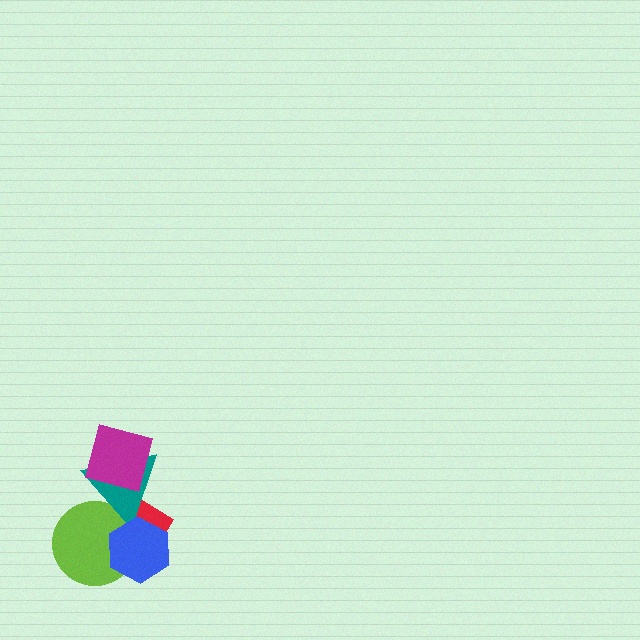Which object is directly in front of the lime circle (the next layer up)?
The teal triangle is directly in front of the lime circle.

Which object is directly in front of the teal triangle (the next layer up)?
The magenta square is directly in front of the teal triangle.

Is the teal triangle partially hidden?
Yes, it is partially covered by another shape.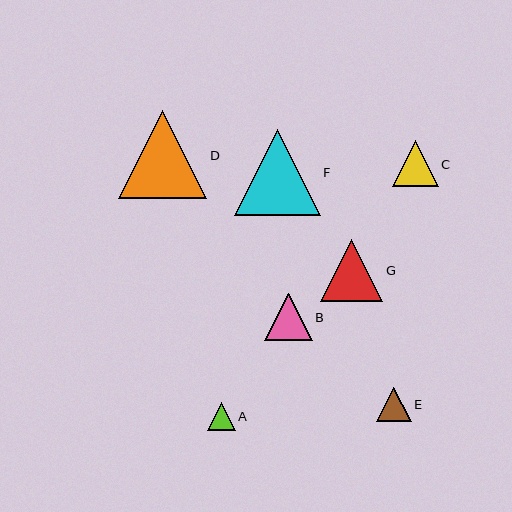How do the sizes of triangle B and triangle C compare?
Triangle B and triangle C are approximately the same size.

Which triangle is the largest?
Triangle D is the largest with a size of approximately 88 pixels.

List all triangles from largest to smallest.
From largest to smallest: D, F, G, B, C, E, A.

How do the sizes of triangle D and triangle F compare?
Triangle D and triangle F are approximately the same size.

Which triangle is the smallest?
Triangle A is the smallest with a size of approximately 28 pixels.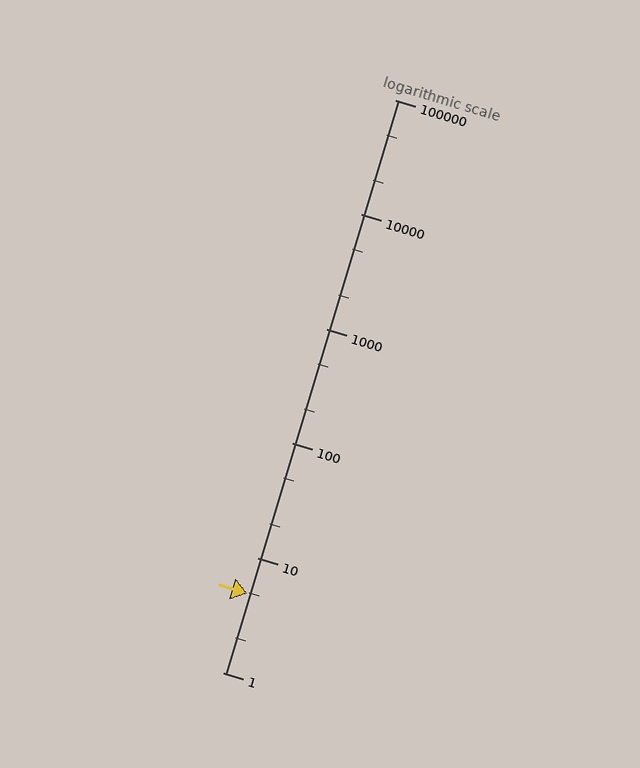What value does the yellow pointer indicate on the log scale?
The pointer indicates approximately 4.9.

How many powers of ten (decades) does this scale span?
The scale spans 5 decades, from 1 to 100000.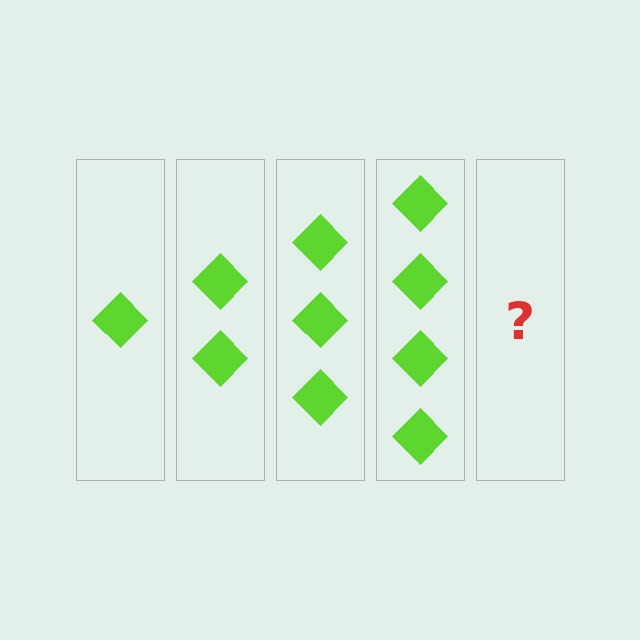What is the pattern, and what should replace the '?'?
The pattern is that each step adds one more diamond. The '?' should be 5 diamonds.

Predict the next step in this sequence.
The next step is 5 diamonds.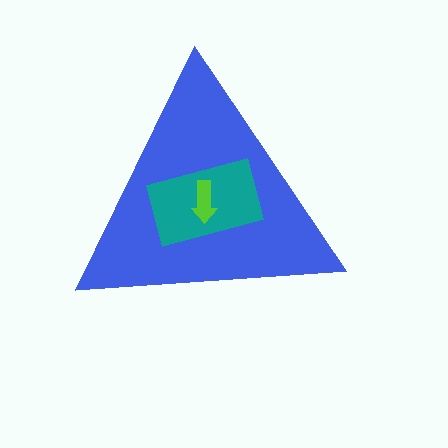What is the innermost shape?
The lime arrow.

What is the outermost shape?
The blue triangle.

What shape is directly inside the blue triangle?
The teal rectangle.